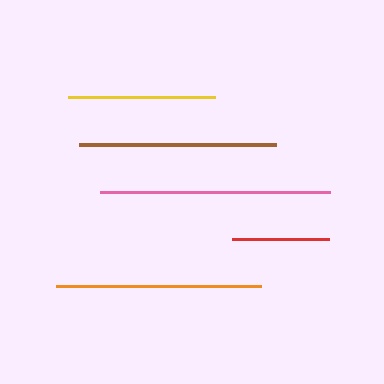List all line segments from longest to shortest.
From longest to shortest: pink, orange, brown, yellow, red.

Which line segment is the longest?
The pink line is the longest at approximately 230 pixels.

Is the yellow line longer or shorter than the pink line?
The pink line is longer than the yellow line.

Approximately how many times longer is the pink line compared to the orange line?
The pink line is approximately 1.1 times the length of the orange line.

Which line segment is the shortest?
The red line is the shortest at approximately 97 pixels.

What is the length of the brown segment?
The brown segment is approximately 197 pixels long.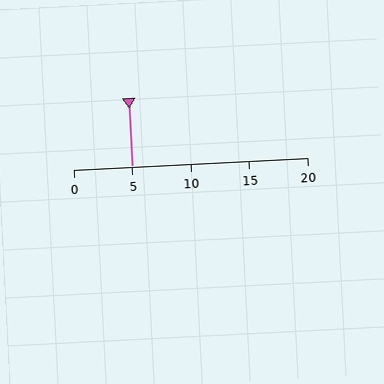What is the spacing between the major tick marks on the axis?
The major ticks are spaced 5 apart.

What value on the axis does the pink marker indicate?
The marker indicates approximately 5.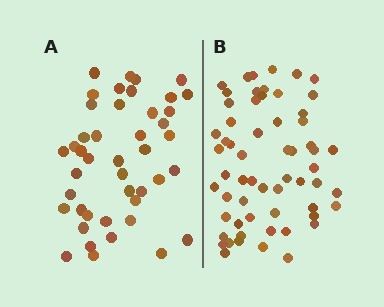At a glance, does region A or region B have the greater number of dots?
Region B (the right region) has more dots.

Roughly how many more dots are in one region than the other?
Region B has approximately 15 more dots than region A.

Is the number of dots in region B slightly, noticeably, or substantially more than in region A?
Region B has noticeably more, but not dramatically so. The ratio is roughly 1.4 to 1.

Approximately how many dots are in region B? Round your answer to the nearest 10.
About 60 dots.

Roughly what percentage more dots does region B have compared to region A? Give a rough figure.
About 35% more.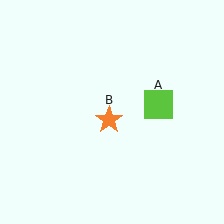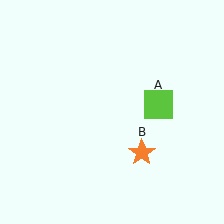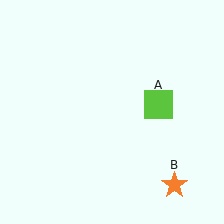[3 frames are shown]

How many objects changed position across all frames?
1 object changed position: orange star (object B).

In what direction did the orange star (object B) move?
The orange star (object B) moved down and to the right.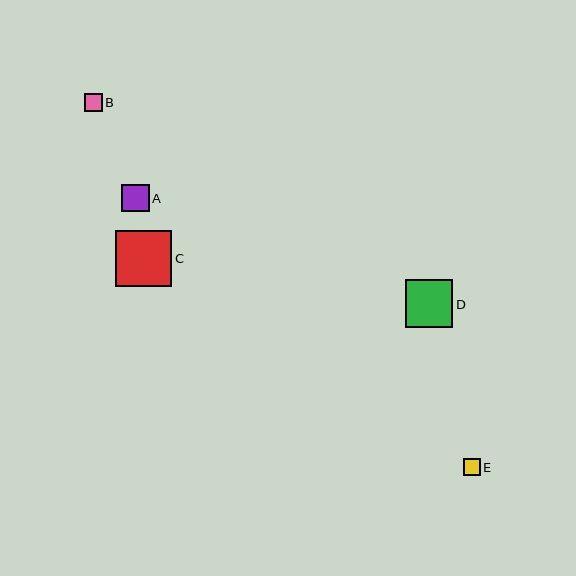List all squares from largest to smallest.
From largest to smallest: C, D, A, B, E.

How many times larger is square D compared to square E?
Square D is approximately 2.8 times the size of square E.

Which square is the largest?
Square C is the largest with a size of approximately 56 pixels.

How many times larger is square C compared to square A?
Square C is approximately 2.0 times the size of square A.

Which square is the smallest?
Square E is the smallest with a size of approximately 17 pixels.